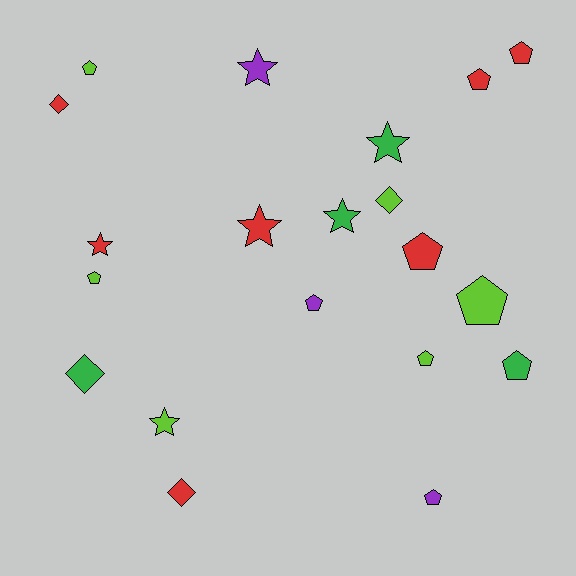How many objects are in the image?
There are 20 objects.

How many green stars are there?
There are 2 green stars.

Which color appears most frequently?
Red, with 7 objects.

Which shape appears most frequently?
Pentagon, with 10 objects.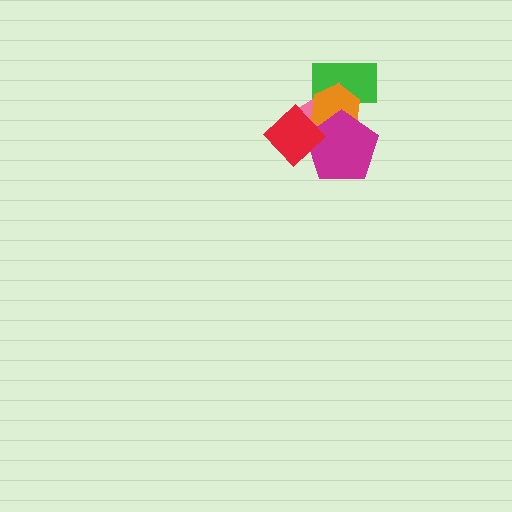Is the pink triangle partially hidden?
Yes, it is partially covered by another shape.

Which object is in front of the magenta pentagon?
The red diamond is in front of the magenta pentagon.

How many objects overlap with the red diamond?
3 objects overlap with the red diamond.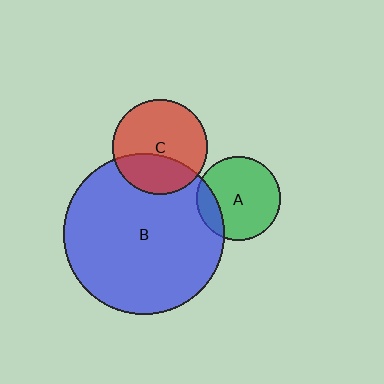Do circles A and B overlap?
Yes.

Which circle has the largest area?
Circle B (blue).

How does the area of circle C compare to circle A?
Approximately 1.3 times.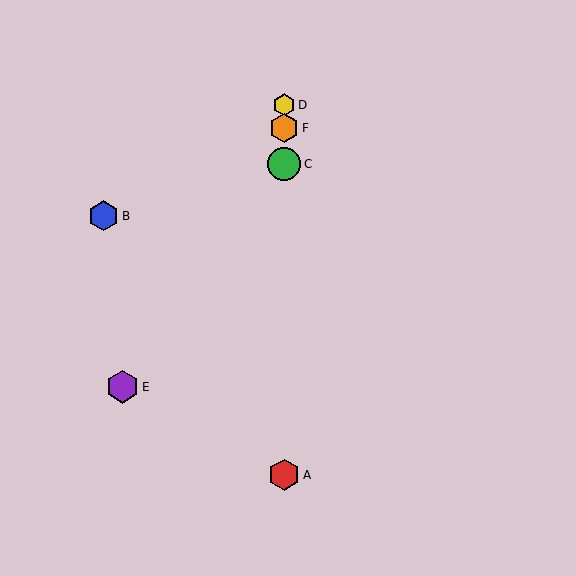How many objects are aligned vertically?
4 objects (A, C, D, F) are aligned vertically.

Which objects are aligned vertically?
Objects A, C, D, F are aligned vertically.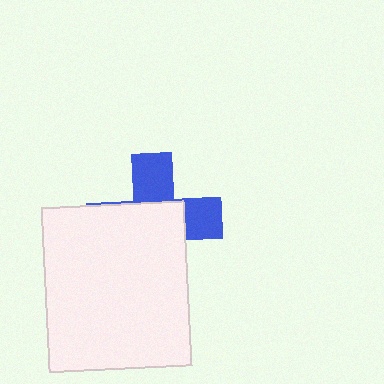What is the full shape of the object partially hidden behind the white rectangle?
The partially hidden object is a blue cross.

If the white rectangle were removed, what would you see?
You would see the complete blue cross.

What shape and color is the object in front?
The object in front is a white rectangle.